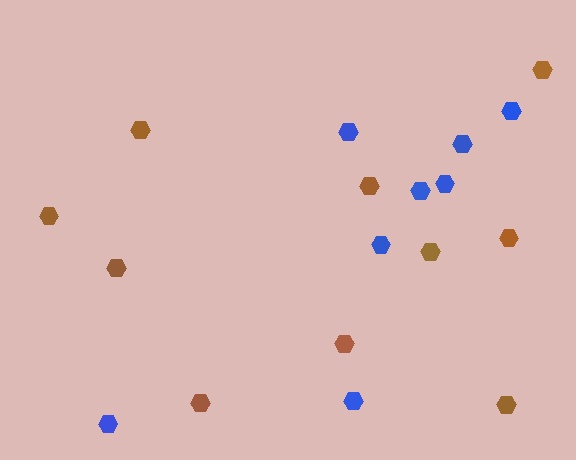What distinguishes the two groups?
There are 2 groups: one group of brown hexagons (10) and one group of blue hexagons (8).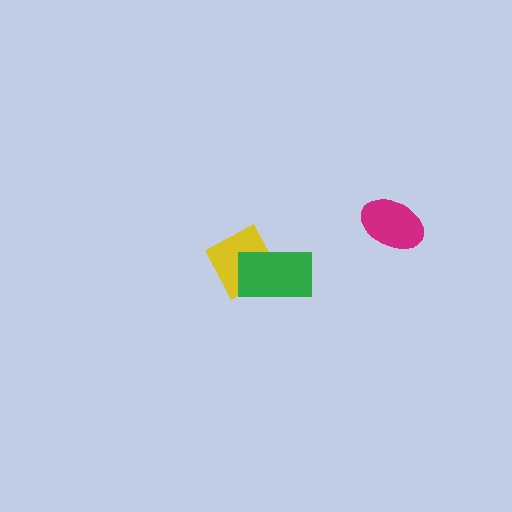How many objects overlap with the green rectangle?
1 object overlaps with the green rectangle.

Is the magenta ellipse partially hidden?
No, no other shape covers it.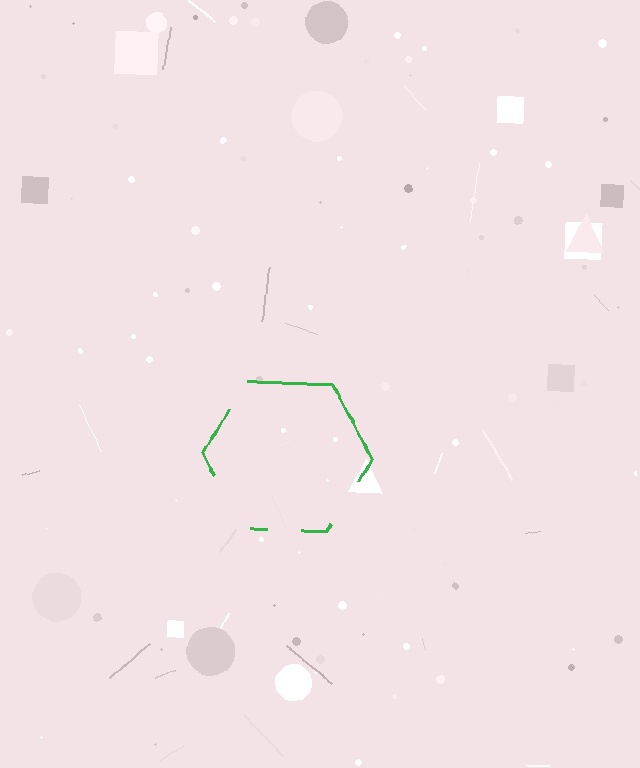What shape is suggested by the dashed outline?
The dashed outline suggests a hexagon.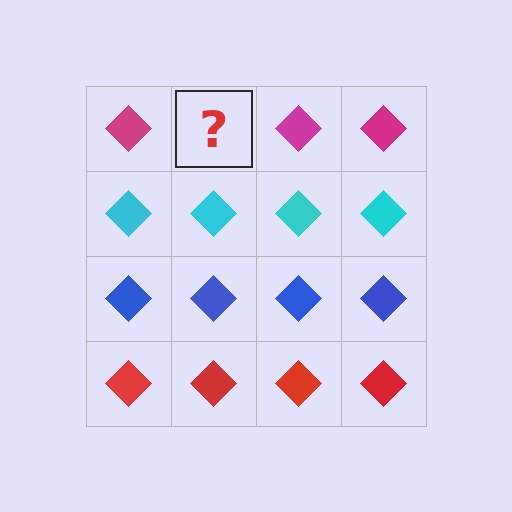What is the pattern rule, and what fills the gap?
The rule is that each row has a consistent color. The gap should be filled with a magenta diamond.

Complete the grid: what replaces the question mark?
The question mark should be replaced with a magenta diamond.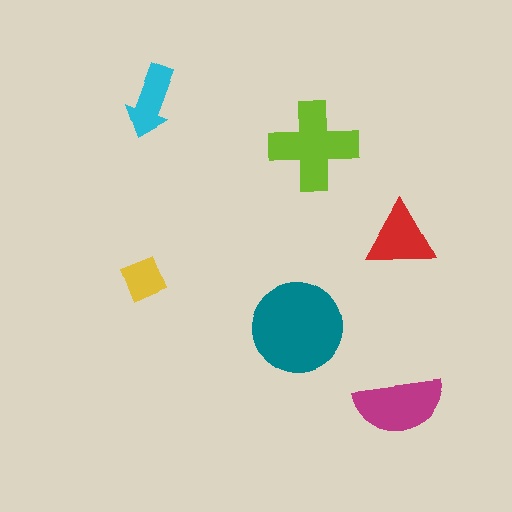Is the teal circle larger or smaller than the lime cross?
Larger.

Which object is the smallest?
The yellow diamond.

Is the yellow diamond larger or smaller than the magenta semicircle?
Smaller.